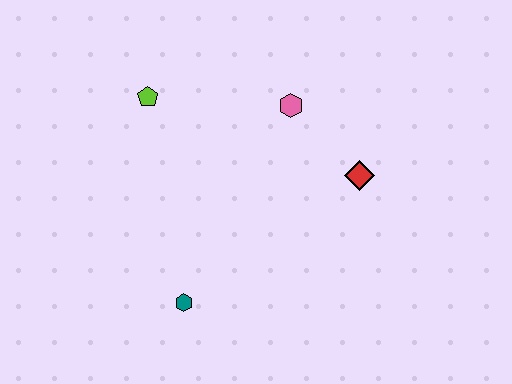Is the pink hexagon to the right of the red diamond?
No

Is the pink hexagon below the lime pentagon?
Yes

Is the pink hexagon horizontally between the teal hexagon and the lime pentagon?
No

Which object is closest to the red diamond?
The pink hexagon is closest to the red diamond.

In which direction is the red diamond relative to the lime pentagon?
The red diamond is to the right of the lime pentagon.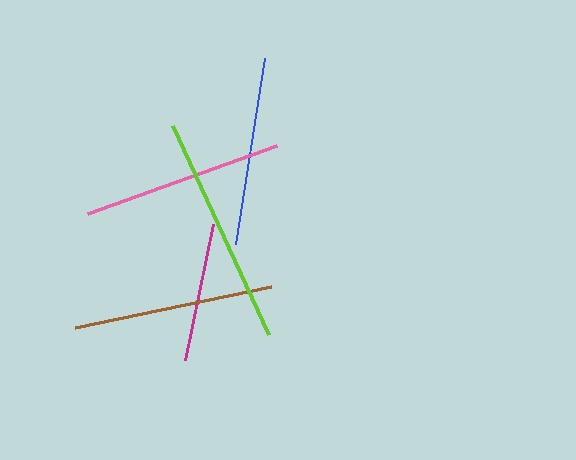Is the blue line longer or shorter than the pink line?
The pink line is longer than the blue line.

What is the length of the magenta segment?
The magenta segment is approximately 139 pixels long.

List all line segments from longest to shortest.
From longest to shortest: lime, brown, pink, blue, magenta.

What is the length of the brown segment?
The brown segment is approximately 201 pixels long.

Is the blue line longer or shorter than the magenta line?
The blue line is longer than the magenta line.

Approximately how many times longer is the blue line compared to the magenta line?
The blue line is approximately 1.3 times the length of the magenta line.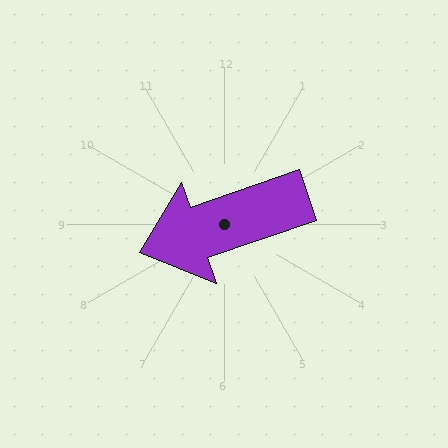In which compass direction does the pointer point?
West.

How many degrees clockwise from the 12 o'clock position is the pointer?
Approximately 251 degrees.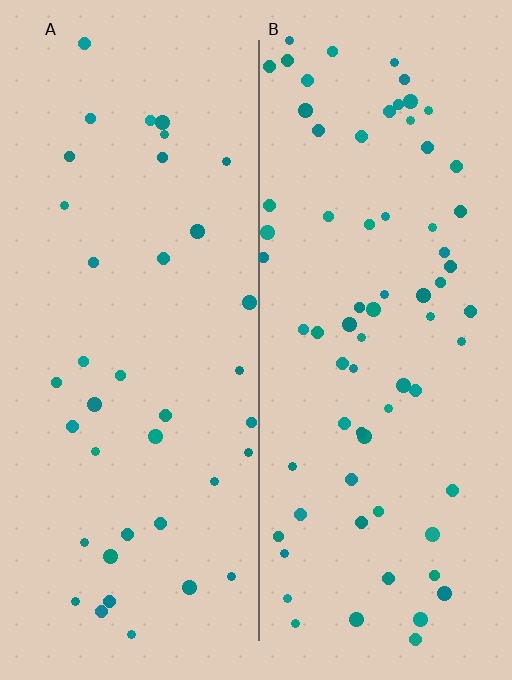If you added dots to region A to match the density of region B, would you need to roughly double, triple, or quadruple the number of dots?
Approximately double.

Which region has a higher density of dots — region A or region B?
B (the right).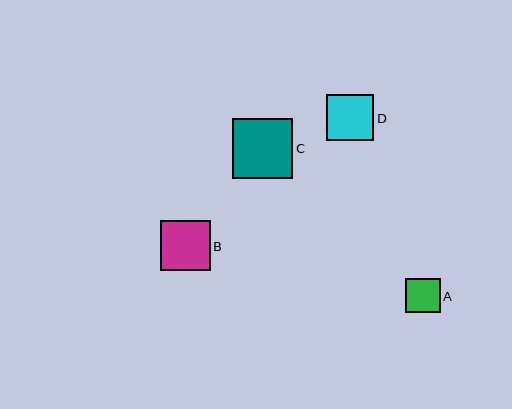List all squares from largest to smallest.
From largest to smallest: C, B, D, A.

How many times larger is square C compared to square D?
Square C is approximately 1.3 times the size of square D.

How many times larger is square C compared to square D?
Square C is approximately 1.3 times the size of square D.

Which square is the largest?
Square C is the largest with a size of approximately 61 pixels.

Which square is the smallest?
Square A is the smallest with a size of approximately 34 pixels.